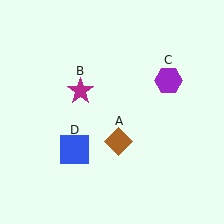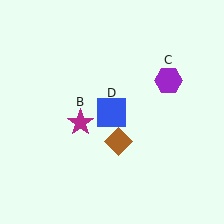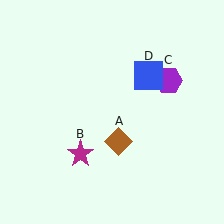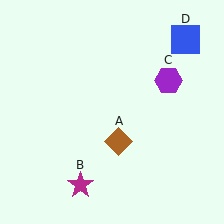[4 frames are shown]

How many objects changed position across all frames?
2 objects changed position: magenta star (object B), blue square (object D).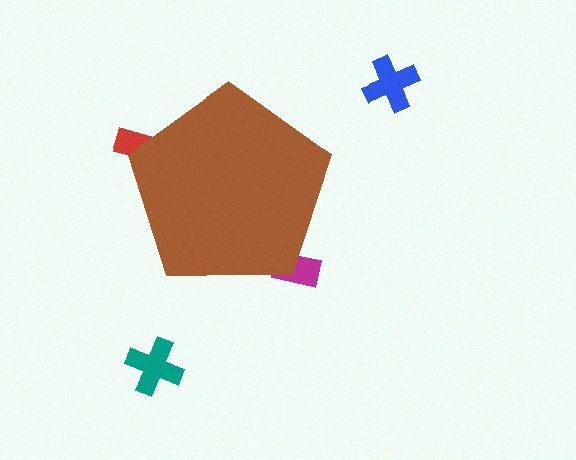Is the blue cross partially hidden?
No, the blue cross is fully visible.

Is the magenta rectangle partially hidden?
Yes, the magenta rectangle is partially hidden behind the brown pentagon.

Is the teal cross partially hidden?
No, the teal cross is fully visible.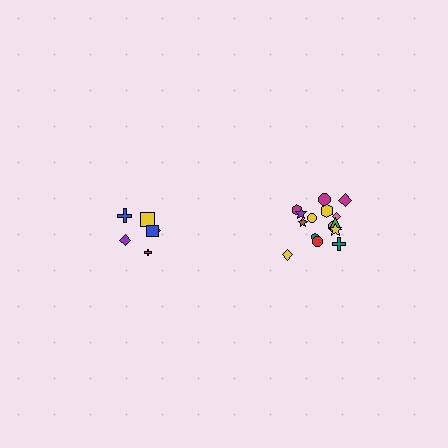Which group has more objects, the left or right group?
The right group.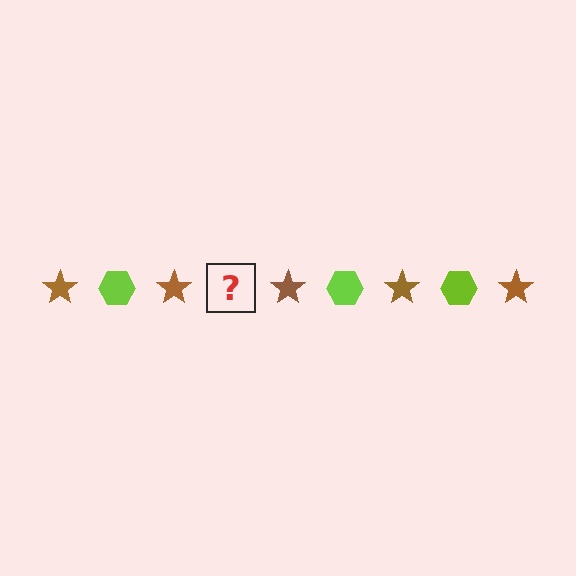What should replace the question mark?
The question mark should be replaced with a lime hexagon.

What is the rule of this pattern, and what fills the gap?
The rule is that the pattern alternates between brown star and lime hexagon. The gap should be filled with a lime hexagon.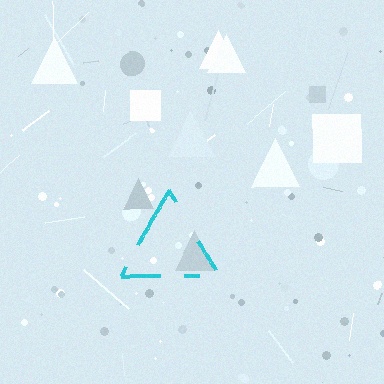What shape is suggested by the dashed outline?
The dashed outline suggests a triangle.